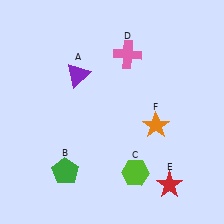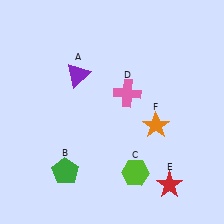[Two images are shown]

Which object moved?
The pink cross (D) moved down.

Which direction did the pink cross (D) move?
The pink cross (D) moved down.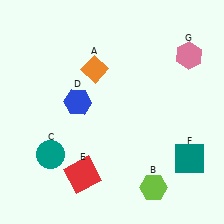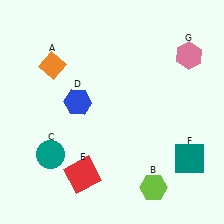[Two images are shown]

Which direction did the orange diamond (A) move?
The orange diamond (A) moved left.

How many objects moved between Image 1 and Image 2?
1 object moved between the two images.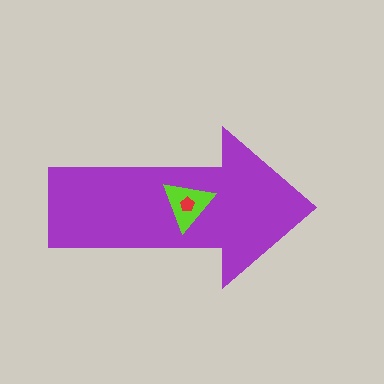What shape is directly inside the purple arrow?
The lime triangle.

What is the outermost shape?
The purple arrow.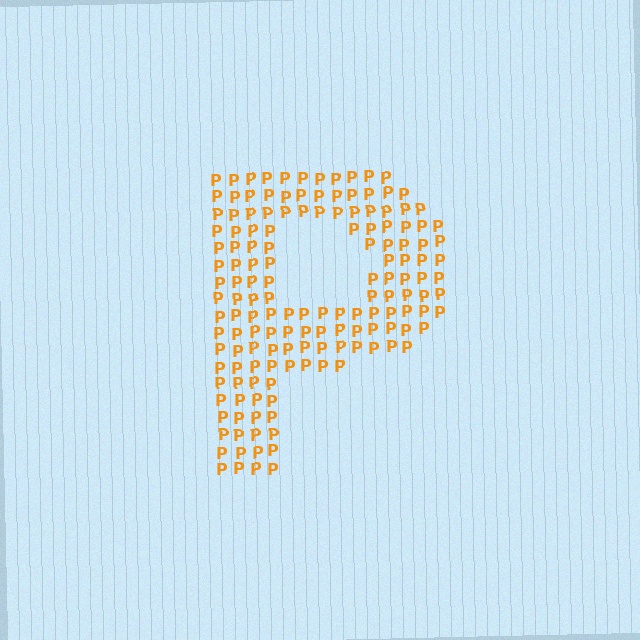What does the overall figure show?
The overall figure shows the letter P.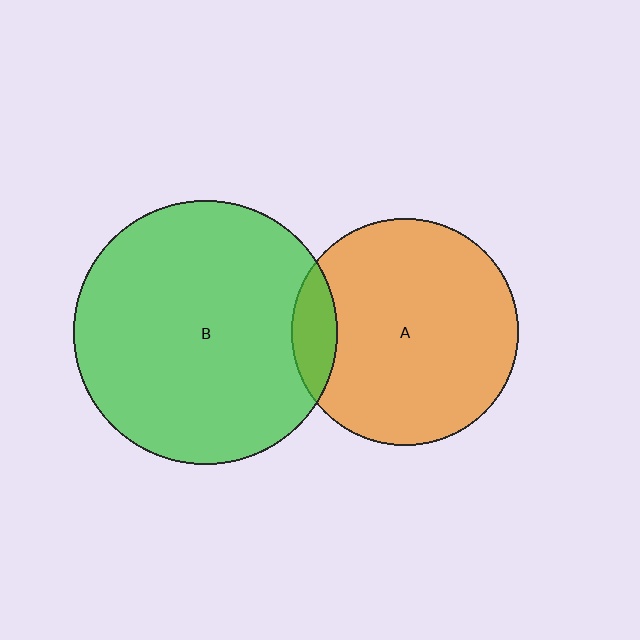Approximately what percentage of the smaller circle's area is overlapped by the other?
Approximately 10%.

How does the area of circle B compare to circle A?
Approximately 1.3 times.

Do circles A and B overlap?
Yes.